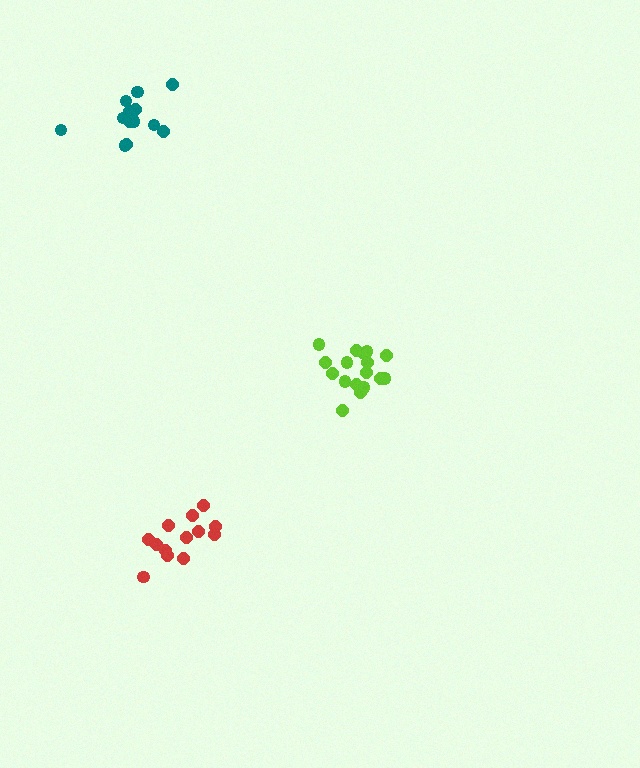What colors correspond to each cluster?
The clusters are colored: teal, lime, red.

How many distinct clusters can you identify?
There are 3 distinct clusters.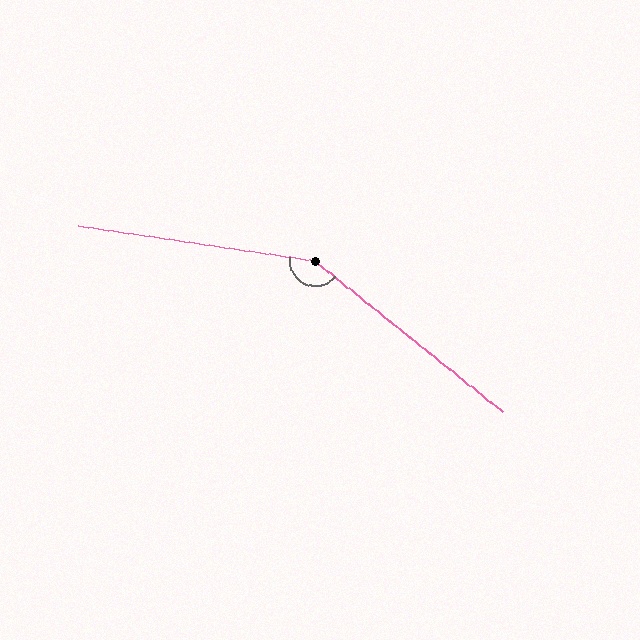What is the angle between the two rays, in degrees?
Approximately 149 degrees.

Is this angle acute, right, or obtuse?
It is obtuse.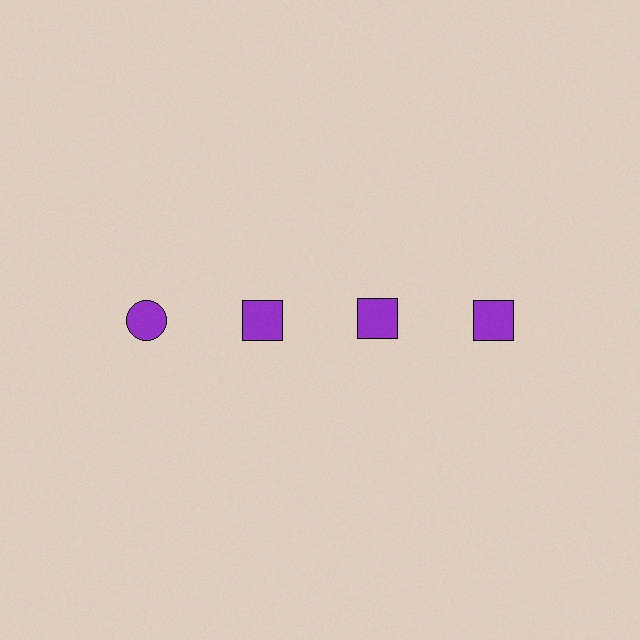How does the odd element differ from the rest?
It has a different shape: circle instead of square.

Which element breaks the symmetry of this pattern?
The purple circle in the top row, leftmost column breaks the symmetry. All other shapes are purple squares.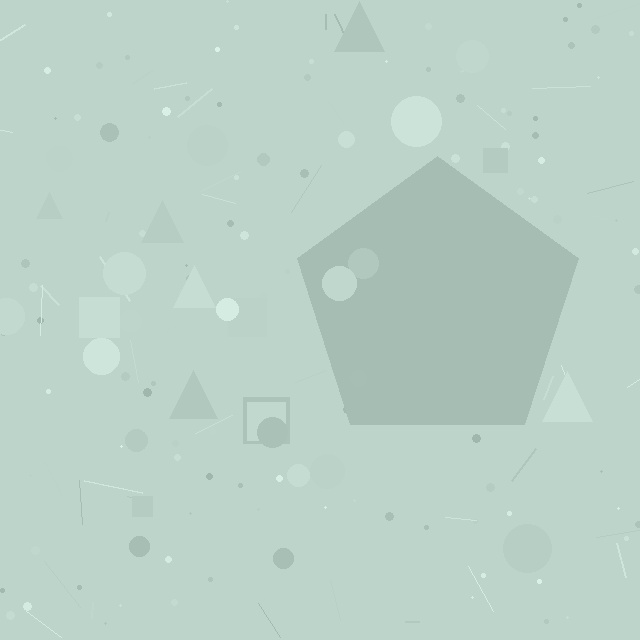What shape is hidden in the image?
A pentagon is hidden in the image.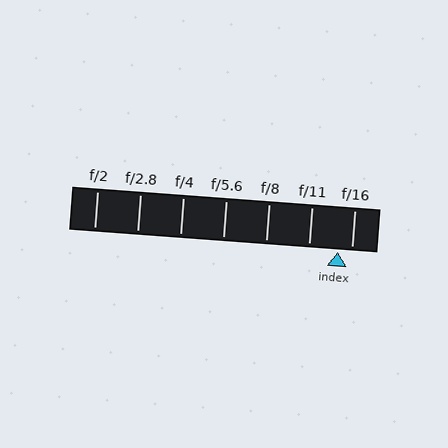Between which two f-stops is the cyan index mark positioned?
The index mark is between f/11 and f/16.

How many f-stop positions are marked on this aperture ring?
There are 7 f-stop positions marked.